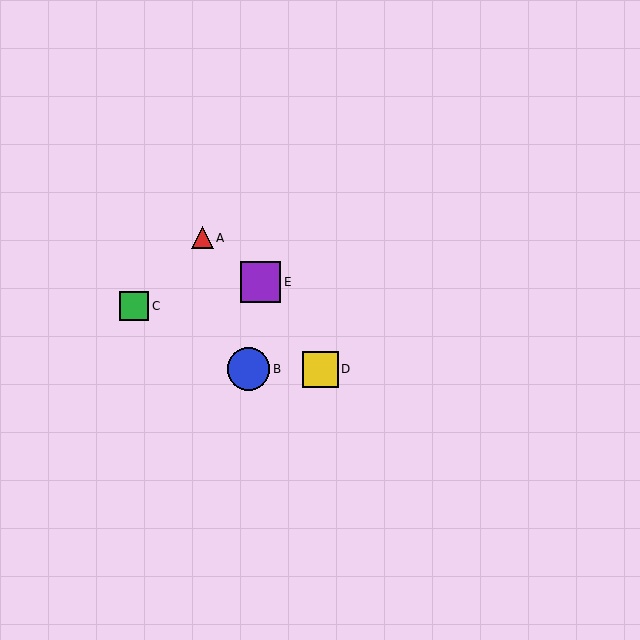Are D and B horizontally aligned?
Yes, both are at y≈369.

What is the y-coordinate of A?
Object A is at y≈238.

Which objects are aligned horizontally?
Objects B, D are aligned horizontally.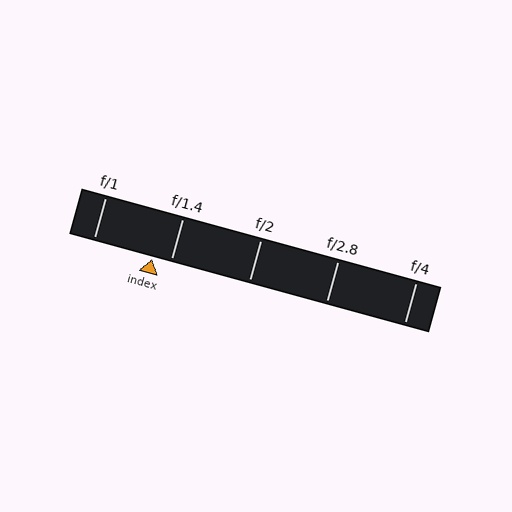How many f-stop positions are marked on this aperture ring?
There are 5 f-stop positions marked.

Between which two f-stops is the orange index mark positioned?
The index mark is between f/1 and f/1.4.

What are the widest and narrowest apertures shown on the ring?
The widest aperture shown is f/1 and the narrowest is f/4.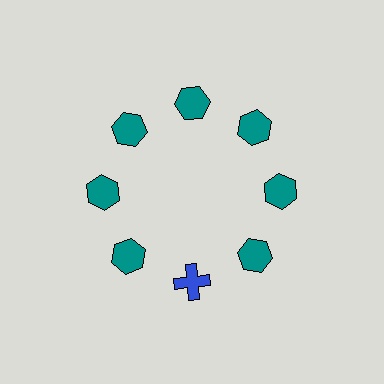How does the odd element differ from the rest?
It differs in both color (blue instead of teal) and shape (cross instead of hexagon).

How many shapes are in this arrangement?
There are 8 shapes arranged in a ring pattern.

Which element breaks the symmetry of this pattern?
The blue cross at roughly the 6 o'clock position breaks the symmetry. All other shapes are teal hexagons.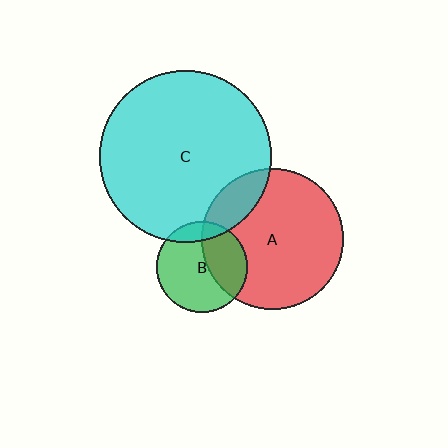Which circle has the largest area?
Circle C (cyan).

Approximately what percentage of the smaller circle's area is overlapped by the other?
Approximately 35%.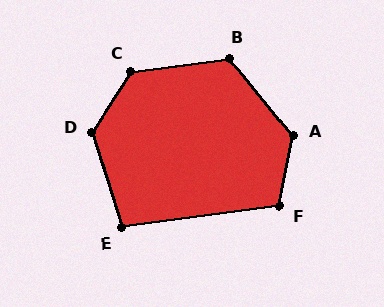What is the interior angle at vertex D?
Approximately 130 degrees (obtuse).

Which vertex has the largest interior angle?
A, at approximately 130 degrees.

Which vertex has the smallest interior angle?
E, at approximately 99 degrees.